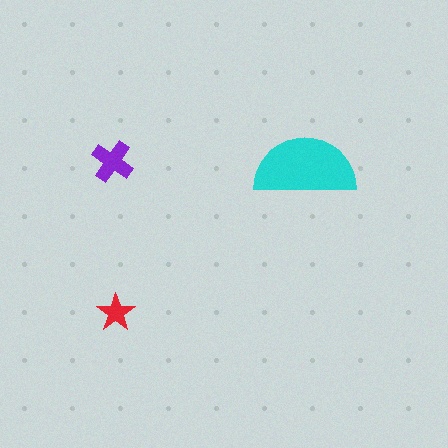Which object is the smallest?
The red star.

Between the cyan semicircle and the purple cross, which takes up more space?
The cyan semicircle.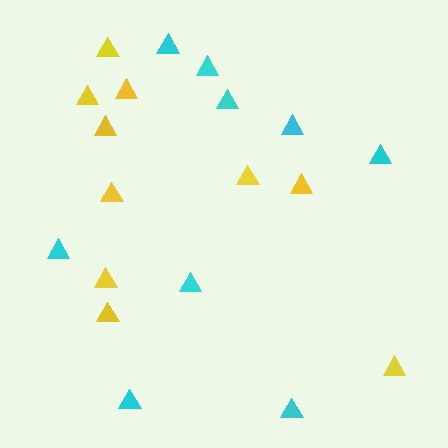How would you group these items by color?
There are 2 groups: one group of cyan triangles (9) and one group of yellow triangles (10).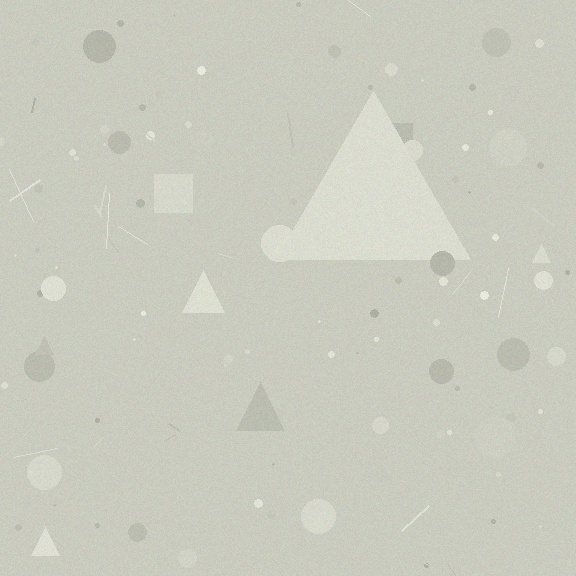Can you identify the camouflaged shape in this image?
The camouflaged shape is a triangle.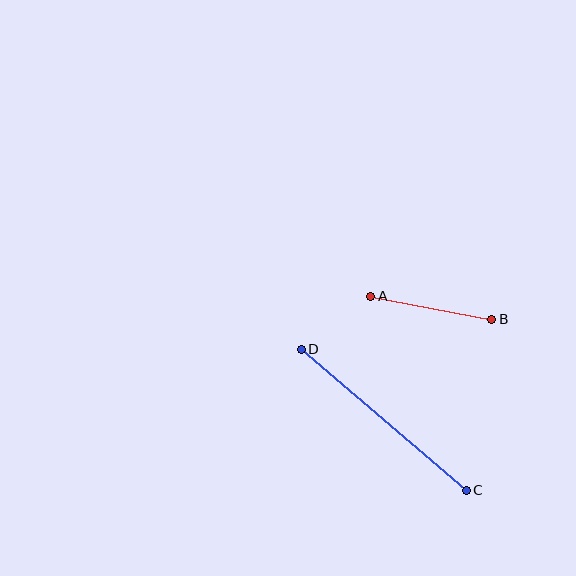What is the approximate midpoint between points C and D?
The midpoint is at approximately (384, 420) pixels.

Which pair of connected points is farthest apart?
Points C and D are farthest apart.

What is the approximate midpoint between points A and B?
The midpoint is at approximately (431, 308) pixels.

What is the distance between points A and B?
The distance is approximately 123 pixels.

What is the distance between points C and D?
The distance is approximately 217 pixels.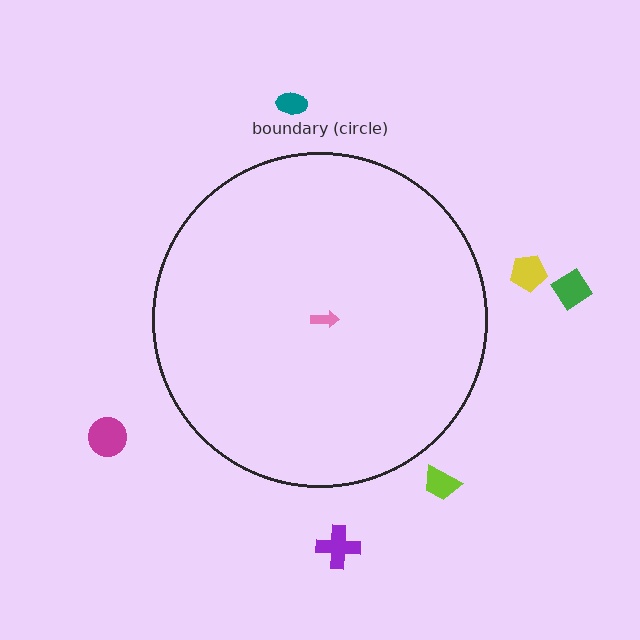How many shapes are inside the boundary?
1 inside, 6 outside.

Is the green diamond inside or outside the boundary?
Outside.